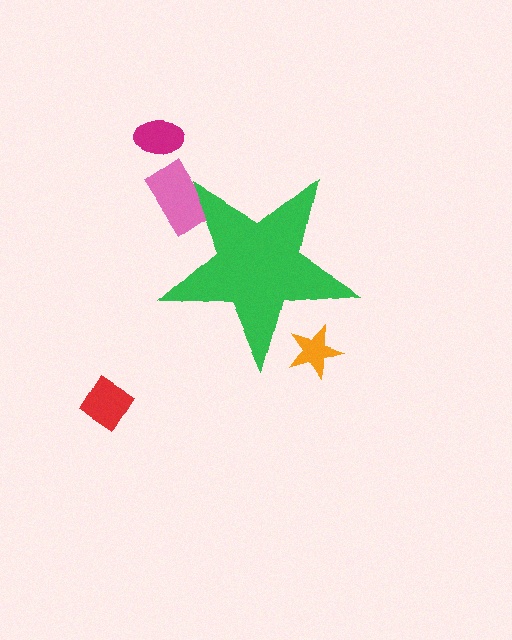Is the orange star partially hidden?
Yes, the orange star is partially hidden behind the green star.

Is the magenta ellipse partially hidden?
No, the magenta ellipse is fully visible.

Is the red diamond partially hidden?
No, the red diamond is fully visible.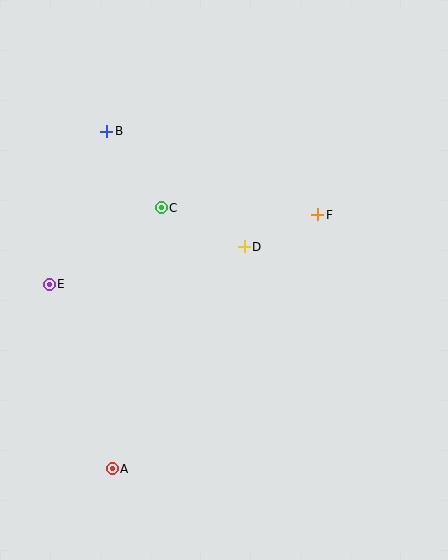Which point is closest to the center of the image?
Point D at (244, 247) is closest to the center.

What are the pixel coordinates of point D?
Point D is at (244, 247).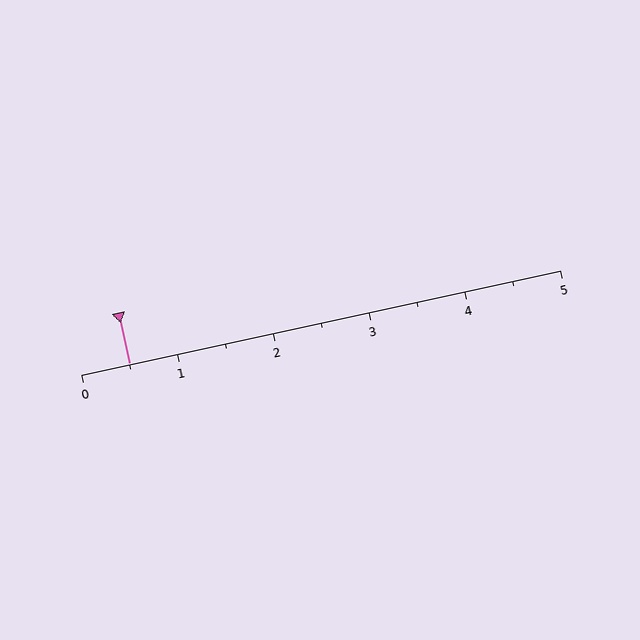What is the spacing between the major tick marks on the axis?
The major ticks are spaced 1 apart.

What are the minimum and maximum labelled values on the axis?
The axis runs from 0 to 5.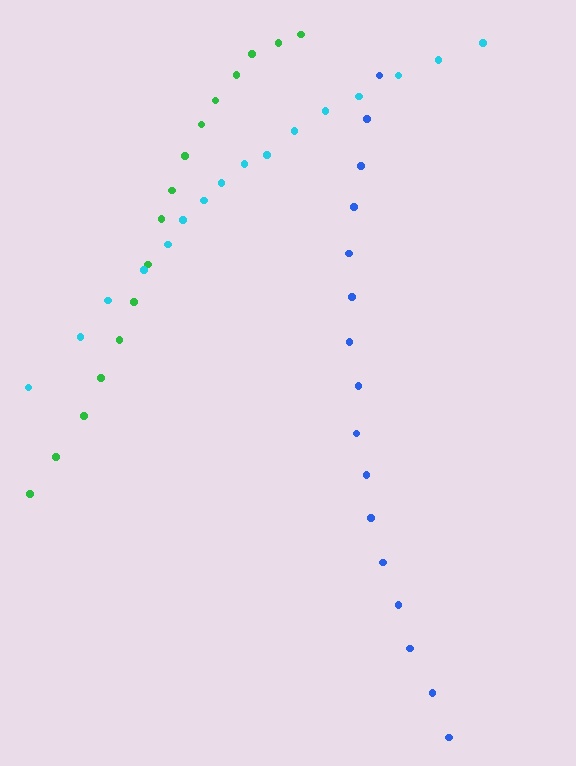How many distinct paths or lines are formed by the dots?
There are 3 distinct paths.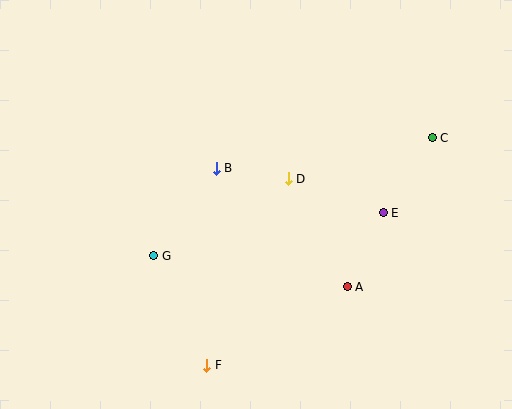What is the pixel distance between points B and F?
The distance between B and F is 197 pixels.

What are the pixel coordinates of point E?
Point E is at (383, 213).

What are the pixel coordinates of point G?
Point G is at (154, 256).